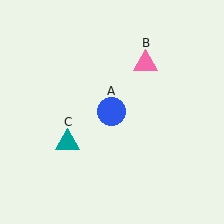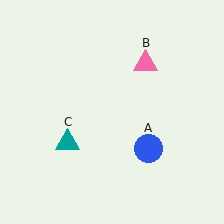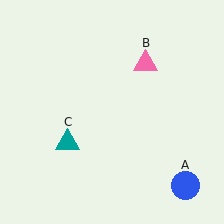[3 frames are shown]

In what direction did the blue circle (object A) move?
The blue circle (object A) moved down and to the right.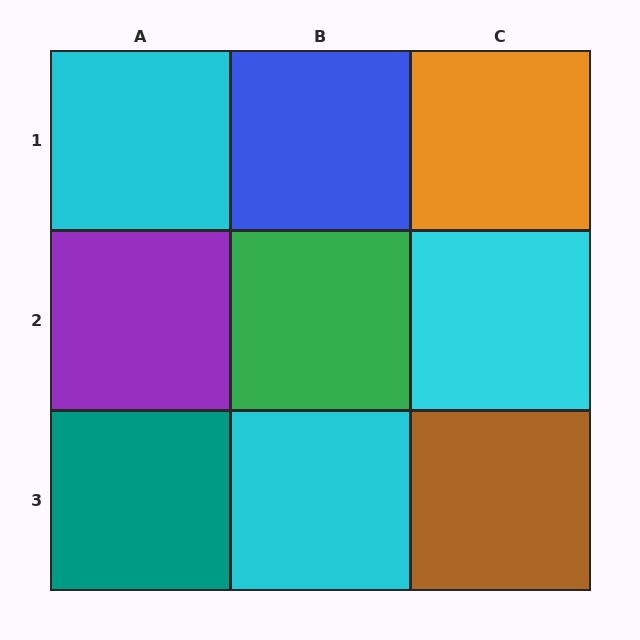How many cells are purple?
1 cell is purple.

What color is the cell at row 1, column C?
Orange.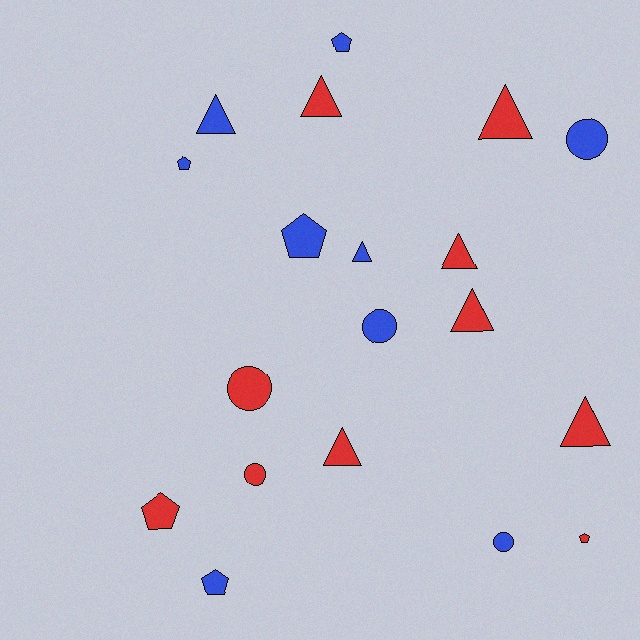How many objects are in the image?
There are 19 objects.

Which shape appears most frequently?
Triangle, with 8 objects.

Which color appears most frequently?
Red, with 10 objects.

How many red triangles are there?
There are 6 red triangles.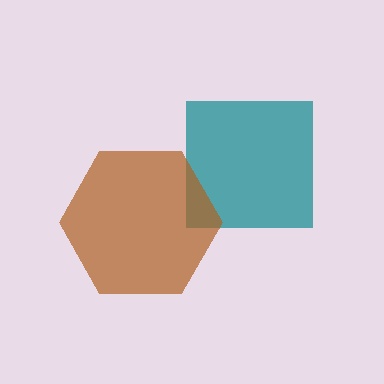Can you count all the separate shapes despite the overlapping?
Yes, there are 2 separate shapes.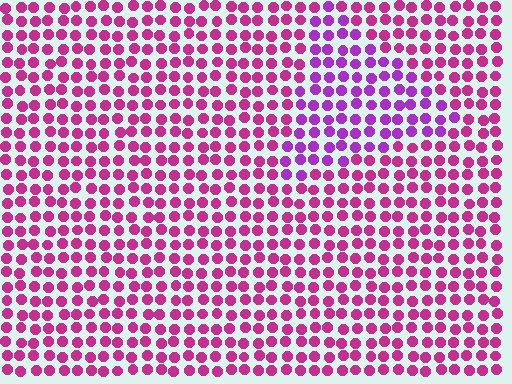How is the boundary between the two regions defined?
The boundary is defined purely by a slight shift in hue (about 32 degrees). Spacing, size, and orientation are identical on both sides.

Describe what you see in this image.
The image is filled with small magenta elements in a uniform arrangement. A triangle-shaped region is visible where the elements are tinted to a slightly different hue, forming a subtle color boundary.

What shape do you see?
I see a triangle.